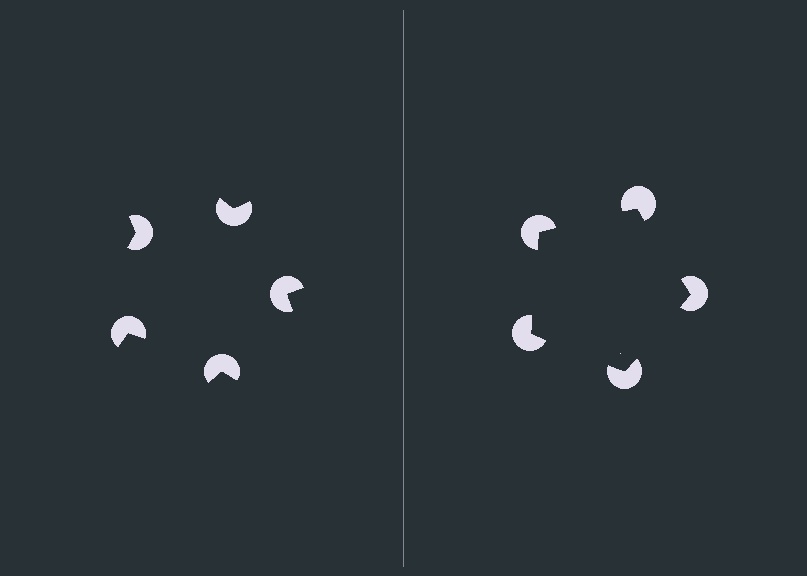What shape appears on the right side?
An illusory pentagon.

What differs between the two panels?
The pac-man discs are positioned identically on both sides; only the wedge orientations differ. On the right they align to a pentagon; on the left they are misaligned.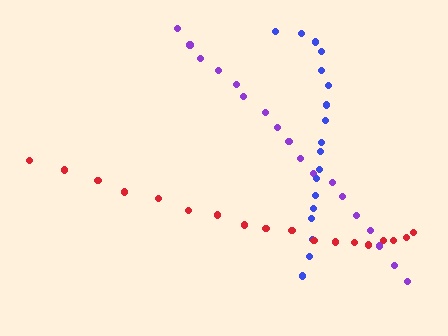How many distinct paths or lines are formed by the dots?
There are 3 distinct paths.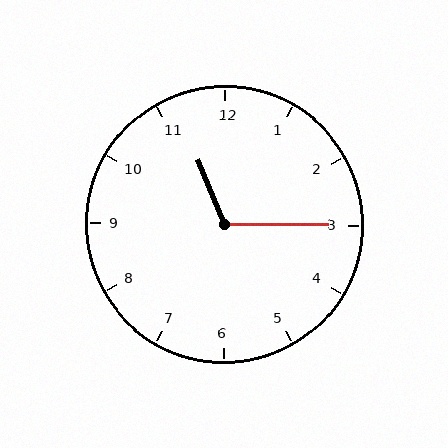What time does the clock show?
11:15.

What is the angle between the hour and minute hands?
Approximately 112 degrees.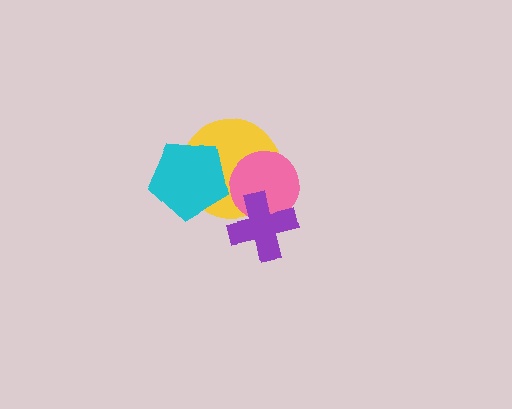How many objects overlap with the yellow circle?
3 objects overlap with the yellow circle.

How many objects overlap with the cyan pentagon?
1 object overlaps with the cyan pentagon.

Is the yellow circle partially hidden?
Yes, it is partially covered by another shape.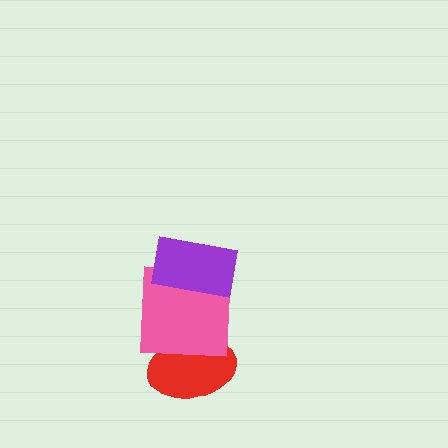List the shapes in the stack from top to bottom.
From top to bottom: the purple rectangle, the pink square, the red ellipse.